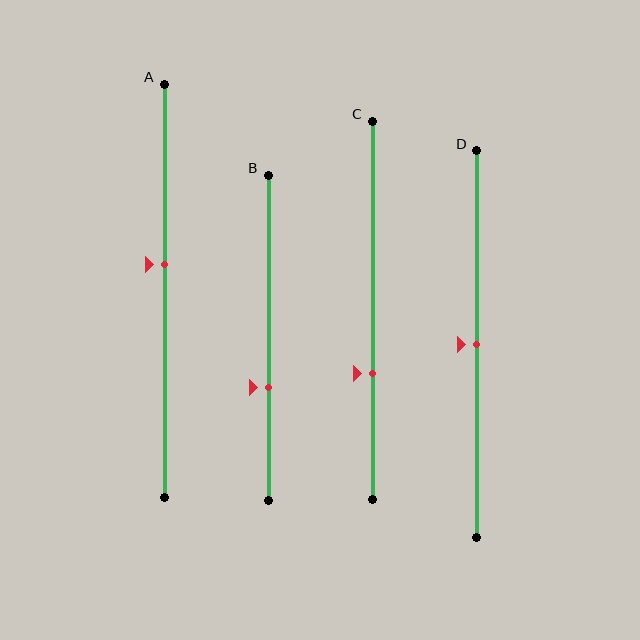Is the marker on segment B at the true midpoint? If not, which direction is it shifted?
No, the marker on segment B is shifted downward by about 15% of the segment length.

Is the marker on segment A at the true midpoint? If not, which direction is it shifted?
No, the marker on segment A is shifted upward by about 6% of the segment length.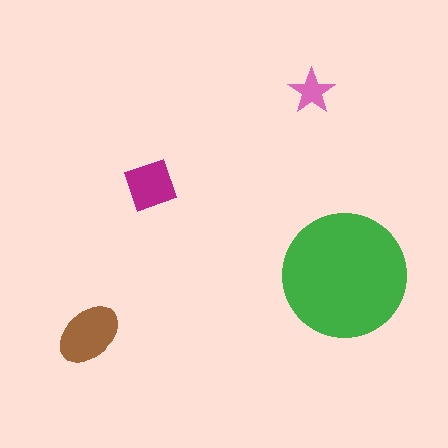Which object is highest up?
The pink star is topmost.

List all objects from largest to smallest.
The green circle, the brown ellipse, the magenta diamond, the pink star.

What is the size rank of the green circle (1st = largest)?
1st.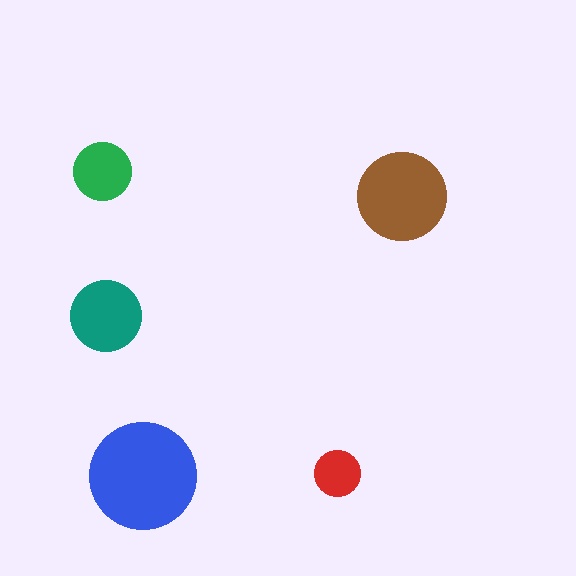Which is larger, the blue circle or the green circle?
The blue one.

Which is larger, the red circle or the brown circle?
The brown one.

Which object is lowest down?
The blue circle is bottommost.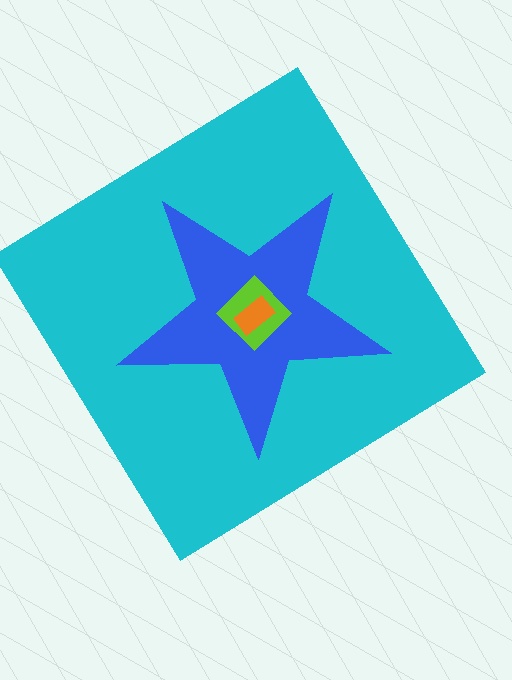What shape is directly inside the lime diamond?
The orange rectangle.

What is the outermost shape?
The cyan diamond.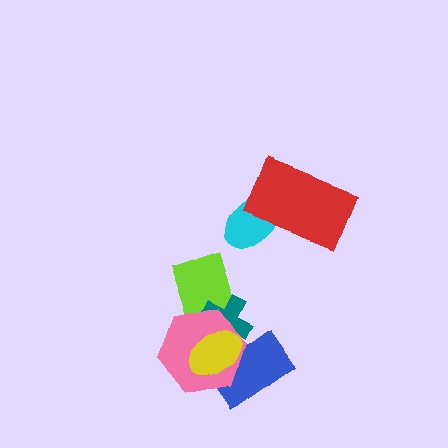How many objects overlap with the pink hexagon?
4 objects overlap with the pink hexagon.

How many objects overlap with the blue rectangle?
3 objects overlap with the blue rectangle.